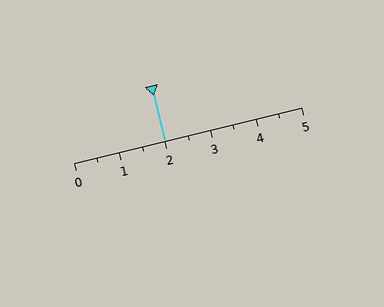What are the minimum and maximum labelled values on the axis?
The axis runs from 0 to 5.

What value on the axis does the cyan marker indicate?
The marker indicates approximately 2.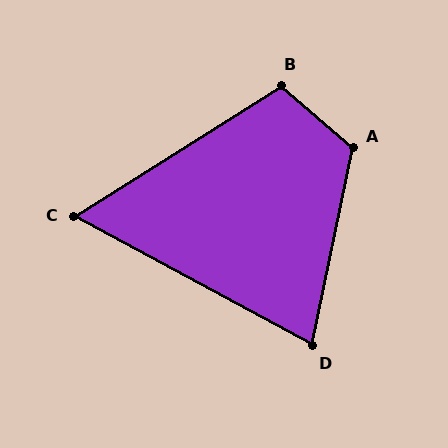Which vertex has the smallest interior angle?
C, at approximately 61 degrees.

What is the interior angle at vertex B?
Approximately 107 degrees (obtuse).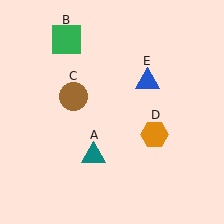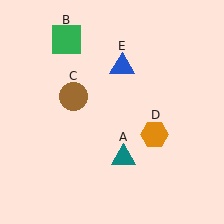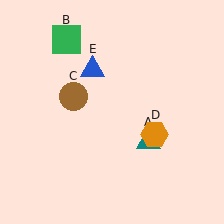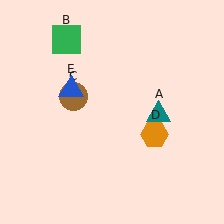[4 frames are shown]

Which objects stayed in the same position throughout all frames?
Green square (object B) and brown circle (object C) and orange hexagon (object D) remained stationary.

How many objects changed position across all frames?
2 objects changed position: teal triangle (object A), blue triangle (object E).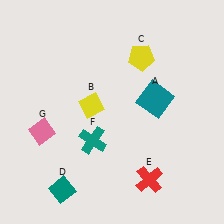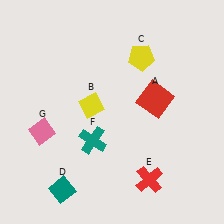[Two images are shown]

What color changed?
The square (A) changed from teal in Image 1 to red in Image 2.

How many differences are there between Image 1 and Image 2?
There is 1 difference between the two images.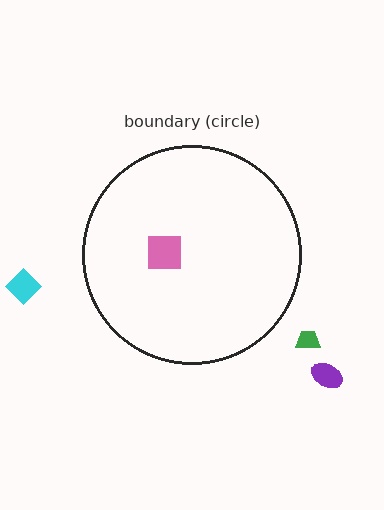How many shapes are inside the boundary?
1 inside, 3 outside.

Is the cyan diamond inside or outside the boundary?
Outside.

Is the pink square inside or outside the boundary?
Inside.